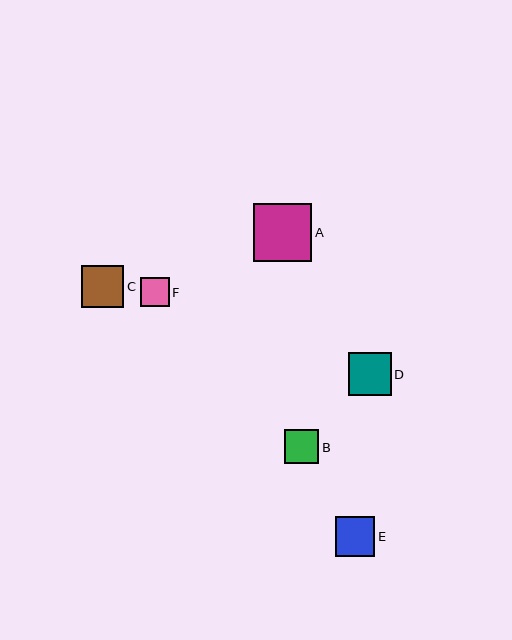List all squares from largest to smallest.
From largest to smallest: A, D, C, E, B, F.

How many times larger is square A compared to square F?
Square A is approximately 2.0 times the size of square F.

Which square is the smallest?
Square F is the smallest with a size of approximately 29 pixels.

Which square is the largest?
Square A is the largest with a size of approximately 58 pixels.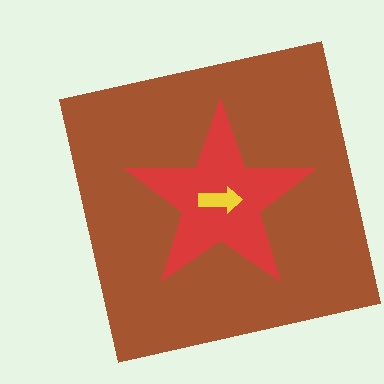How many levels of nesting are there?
3.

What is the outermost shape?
The brown square.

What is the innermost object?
The yellow arrow.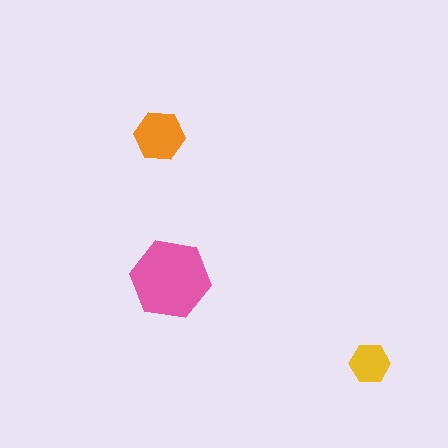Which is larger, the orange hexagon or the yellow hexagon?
The orange one.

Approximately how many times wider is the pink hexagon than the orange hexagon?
About 1.5 times wider.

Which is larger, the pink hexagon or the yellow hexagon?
The pink one.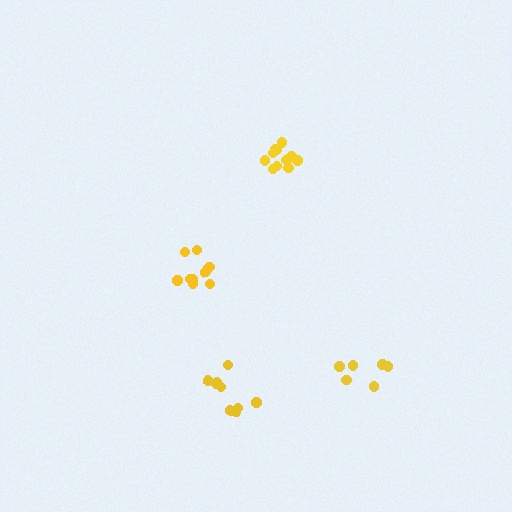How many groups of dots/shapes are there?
There are 4 groups.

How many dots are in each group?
Group 1: 9 dots, Group 2: 9 dots, Group 3: 11 dots, Group 4: 6 dots (35 total).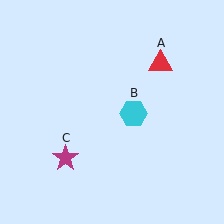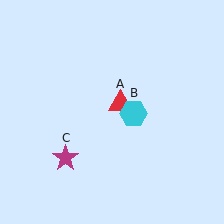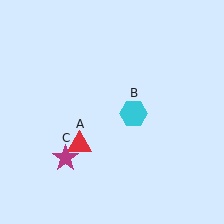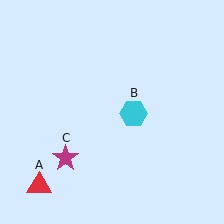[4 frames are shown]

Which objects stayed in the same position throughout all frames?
Cyan hexagon (object B) and magenta star (object C) remained stationary.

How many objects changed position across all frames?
1 object changed position: red triangle (object A).